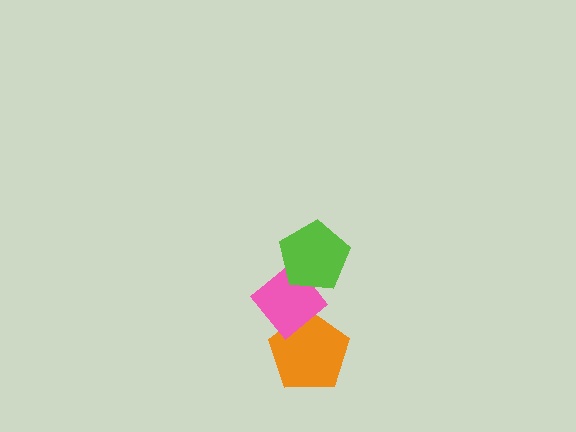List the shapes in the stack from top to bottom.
From top to bottom: the lime pentagon, the pink diamond, the orange pentagon.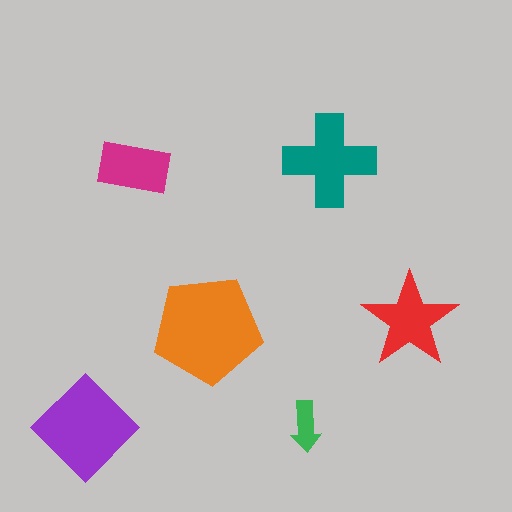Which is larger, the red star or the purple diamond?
The purple diamond.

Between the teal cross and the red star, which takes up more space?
The teal cross.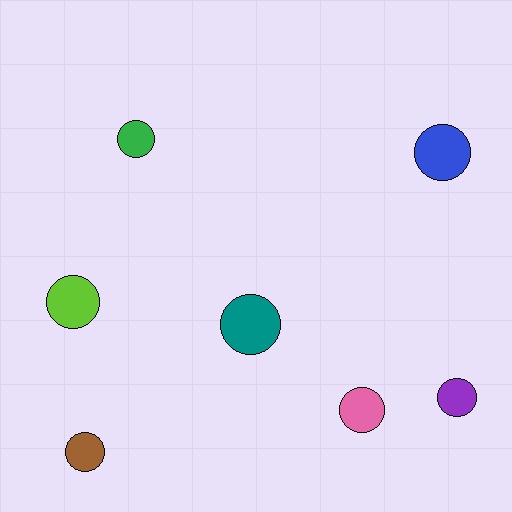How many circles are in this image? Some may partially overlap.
There are 7 circles.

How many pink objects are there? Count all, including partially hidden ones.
There is 1 pink object.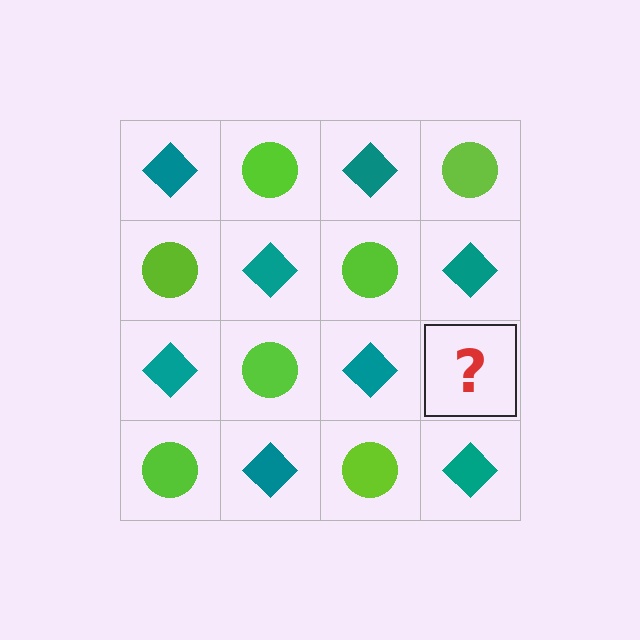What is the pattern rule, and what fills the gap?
The rule is that it alternates teal diamond and lime circle in a checkerboard pattern. The gap should be filled with a lime circle.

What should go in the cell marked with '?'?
The missing cell should contain a lime circle.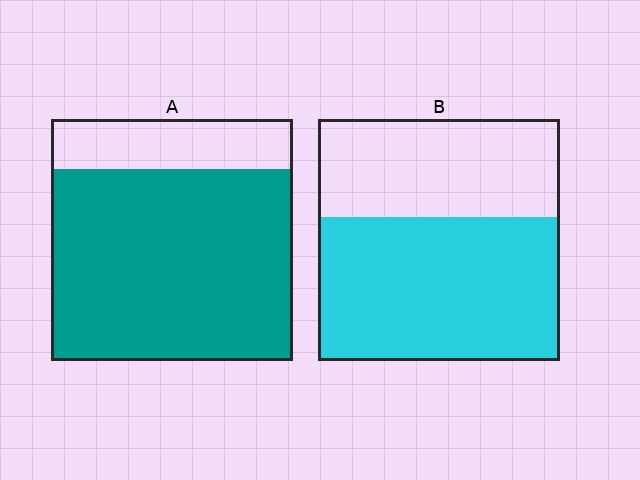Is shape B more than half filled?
Yes.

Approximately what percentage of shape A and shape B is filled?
A is approximately 80% and B is approximately 60%.